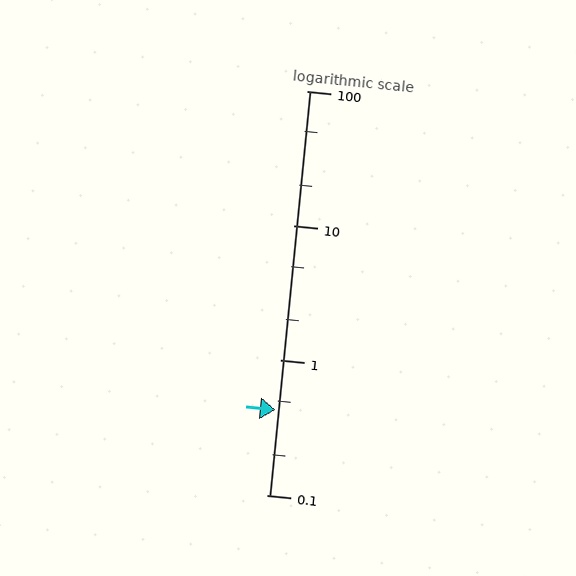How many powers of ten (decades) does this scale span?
The scale spans 3 decades, from 0.1 to 100.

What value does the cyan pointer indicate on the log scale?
The pointer indicates approximately 0.43.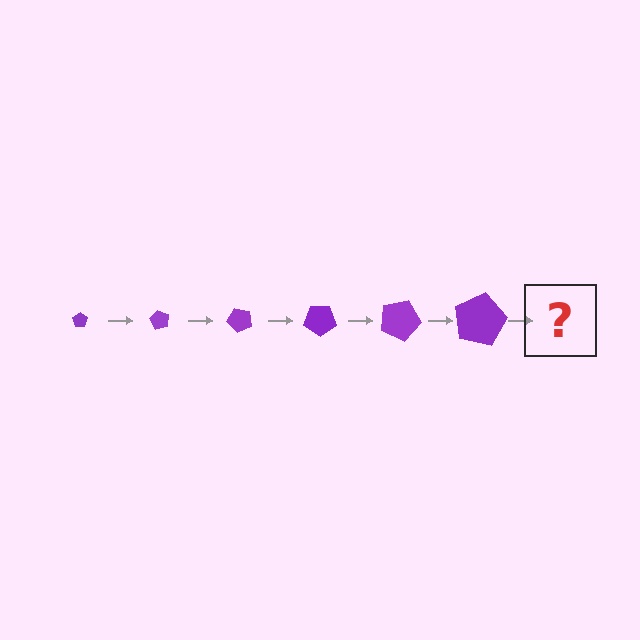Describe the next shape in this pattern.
It should be a pentagon, larger than the previous one and rotated 360 degrees from the start.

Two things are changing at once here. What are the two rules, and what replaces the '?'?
The two rules are that the pentagon grows larger each step and it rotates 60 degrees each step. The '?' should be a pentagon, larger than the previous one and rotated 360 degrees from the start.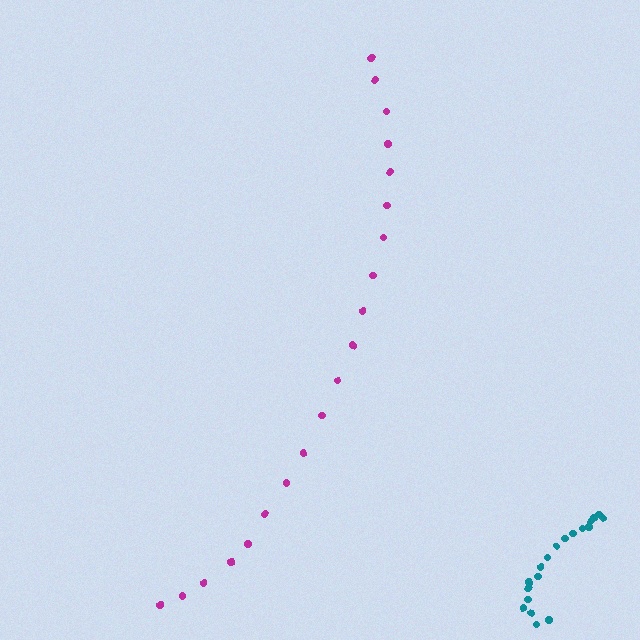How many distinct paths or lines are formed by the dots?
There are 2 distinct paths.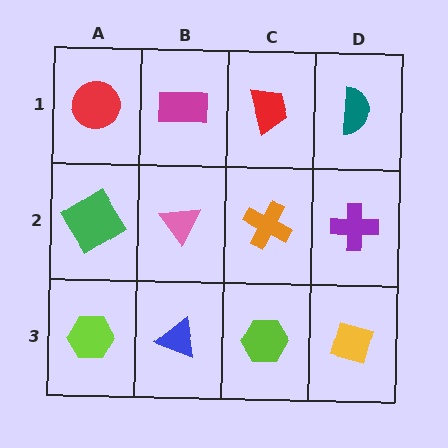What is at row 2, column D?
A purple cross.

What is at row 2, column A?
A green diamond.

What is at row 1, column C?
A red trapezoid.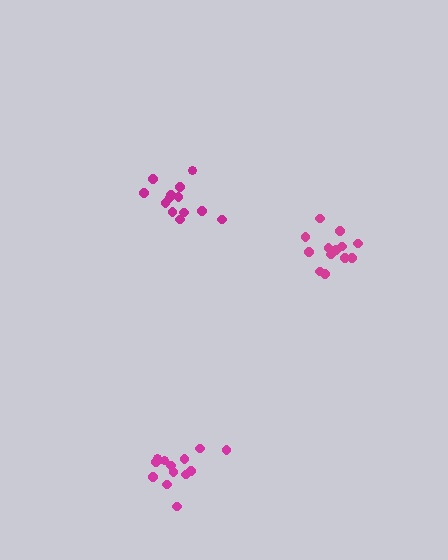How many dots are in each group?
Group 1: 13 dots, Group 2: 13 dots, Group 3: 13 dots (39 total).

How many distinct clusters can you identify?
There are 3 distinct clusters.